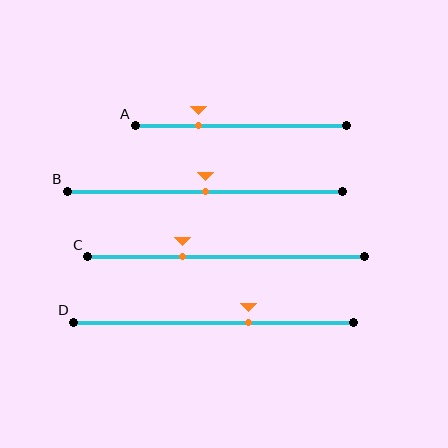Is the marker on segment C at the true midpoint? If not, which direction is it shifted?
No, the marker on segment C is shifted to the left by about 16% of the segment length.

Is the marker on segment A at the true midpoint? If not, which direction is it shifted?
No, the marker on segment A is shifted to the left by about 20% of the segment length.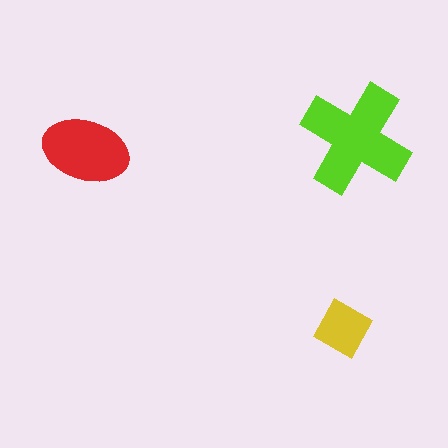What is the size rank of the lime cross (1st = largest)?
1st.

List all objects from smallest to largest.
The yellow square, the red ellipse, the lime cross.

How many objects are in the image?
There are 3 objects in the image.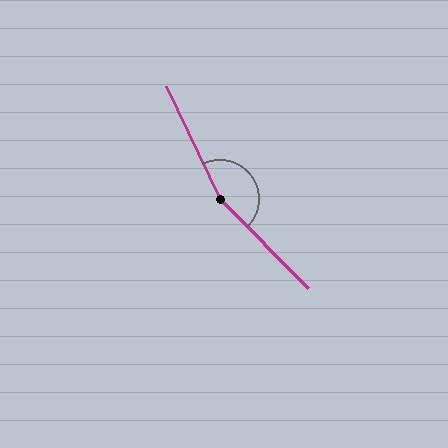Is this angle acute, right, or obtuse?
It is obtuse.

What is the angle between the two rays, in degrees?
Approximately 161 degrees.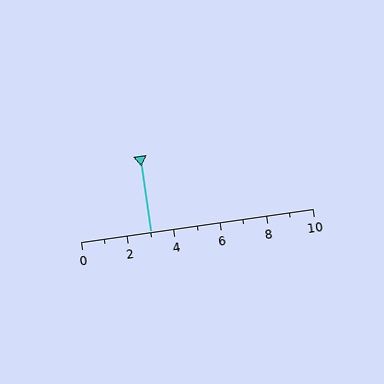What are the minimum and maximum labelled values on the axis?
The axis runs from 0 to 10.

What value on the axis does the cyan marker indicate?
The marker indicates approximately 3.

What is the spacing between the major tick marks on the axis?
The major ticks are spaced 2 apart.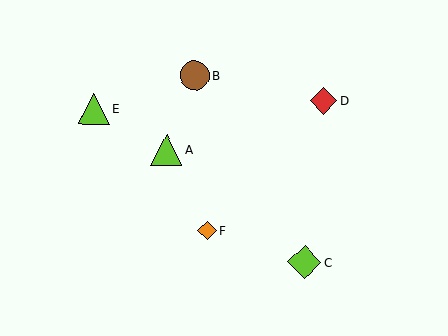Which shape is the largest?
The lime diamond (labeled C) is the largest.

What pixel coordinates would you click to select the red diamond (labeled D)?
Click at (324, 100) to select the red diamond D.